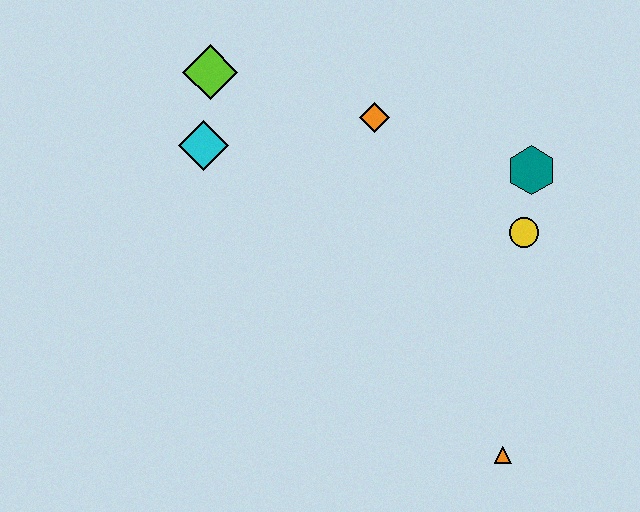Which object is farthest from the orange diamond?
The orange triangle is farthest from the orange diamond.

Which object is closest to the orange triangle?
The yellow circle is closest to the orange triangle.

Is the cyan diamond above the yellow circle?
Yes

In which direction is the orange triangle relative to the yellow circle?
The orange triangle is below the yellow circle.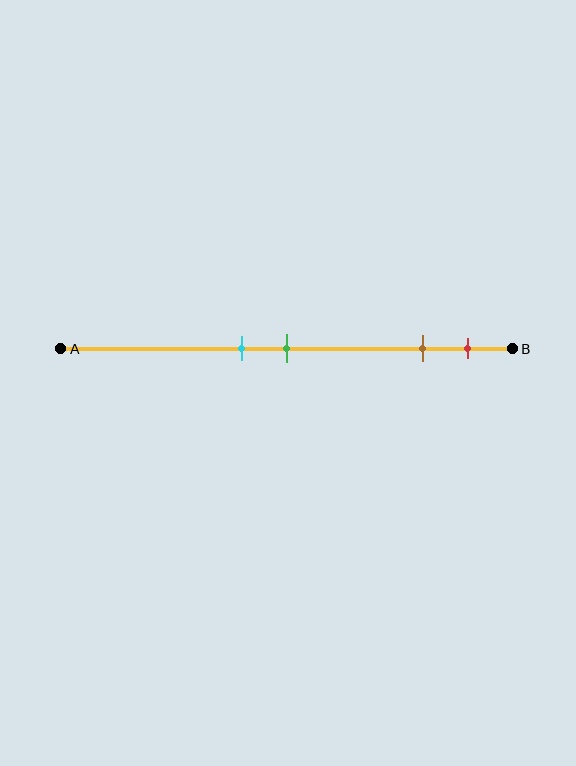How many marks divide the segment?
There are 4 marks dividing the segment.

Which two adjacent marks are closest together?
The cyan and green marks are the closest adjacent pair.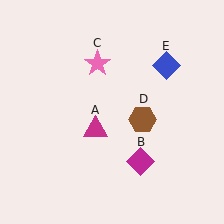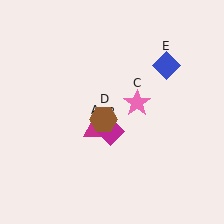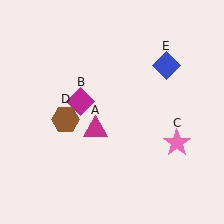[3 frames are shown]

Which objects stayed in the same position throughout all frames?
Magenta triangle (object A) and blue diamond (object E) remained stationary.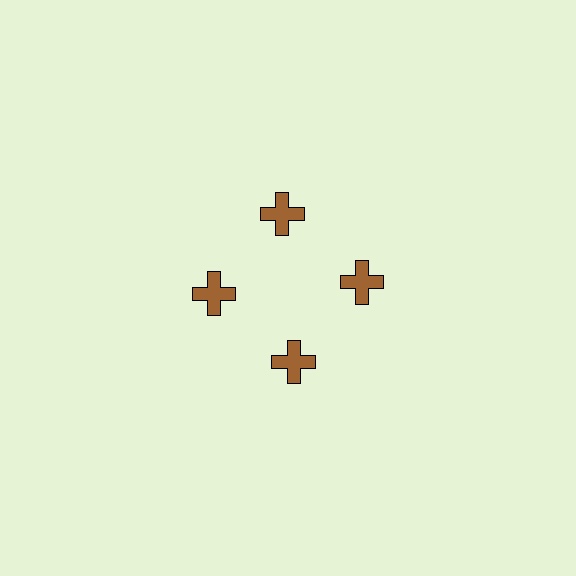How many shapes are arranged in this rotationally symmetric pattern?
There are 4 shapes, arranged in 4 groups of 1.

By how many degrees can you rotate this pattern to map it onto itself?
The pattern maps onto itself every 90 degrees of rotation.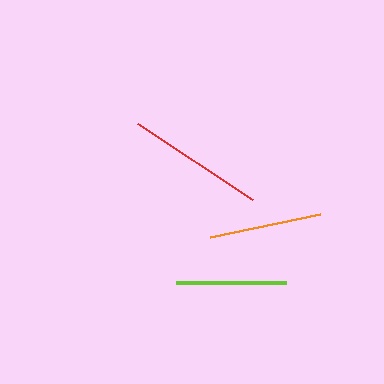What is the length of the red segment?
The red segment is approximately 138 pixels long.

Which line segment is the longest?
The red line is the longest at approximately 138 pixels.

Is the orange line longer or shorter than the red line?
The red line is longer than the orange line.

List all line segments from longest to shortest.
From longest to shortest: red, orange, lime.